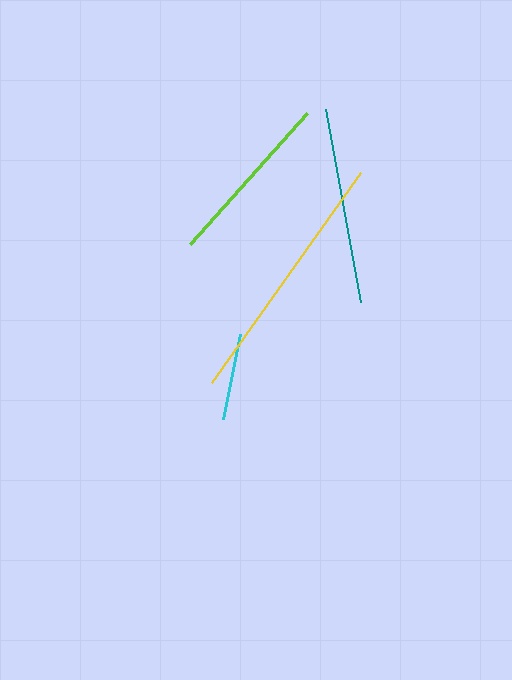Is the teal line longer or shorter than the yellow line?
The yellow line is longer than the teal line.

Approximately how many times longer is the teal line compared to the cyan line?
The teal line is approximately 2.3 times the length of the cyan line.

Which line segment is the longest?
The yellow line is the longest at approximately 258 pixels.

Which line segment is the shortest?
The cyan line is the shortest at approximately 87 pixels.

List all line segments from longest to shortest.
From longest to shortest: yellow, teal, lime, cyan.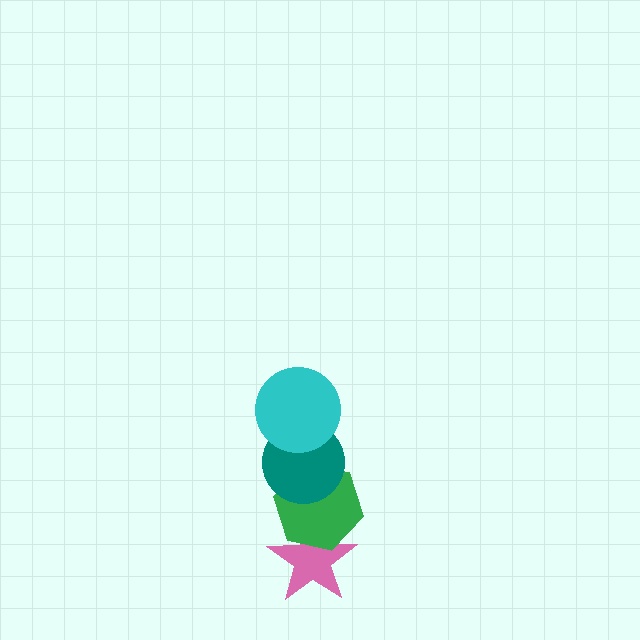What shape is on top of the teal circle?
The cyan circle is on top of the teal circle.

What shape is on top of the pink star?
The green hexagon is on top of the pink star.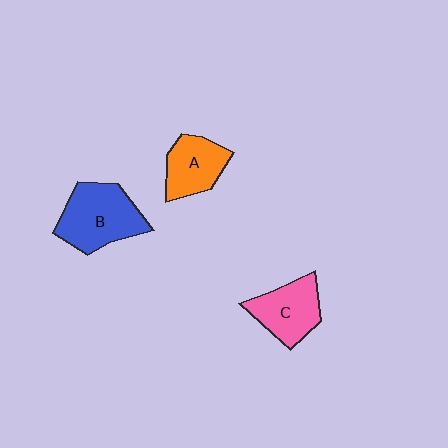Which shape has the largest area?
Shape B (blue).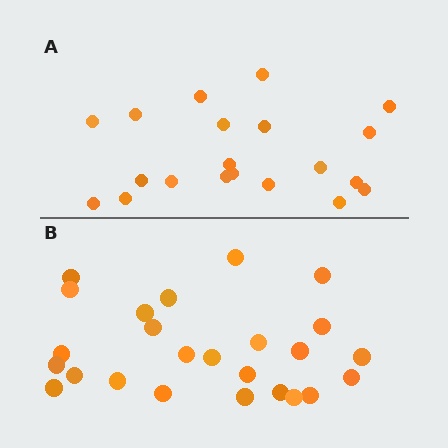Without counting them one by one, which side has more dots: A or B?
Region B (the bottom region) has more dots.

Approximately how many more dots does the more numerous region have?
Region B has about 5 more dots than region A.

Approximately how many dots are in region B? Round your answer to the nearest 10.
About 20 dots. (The exact count is 25, which rounds to 20.)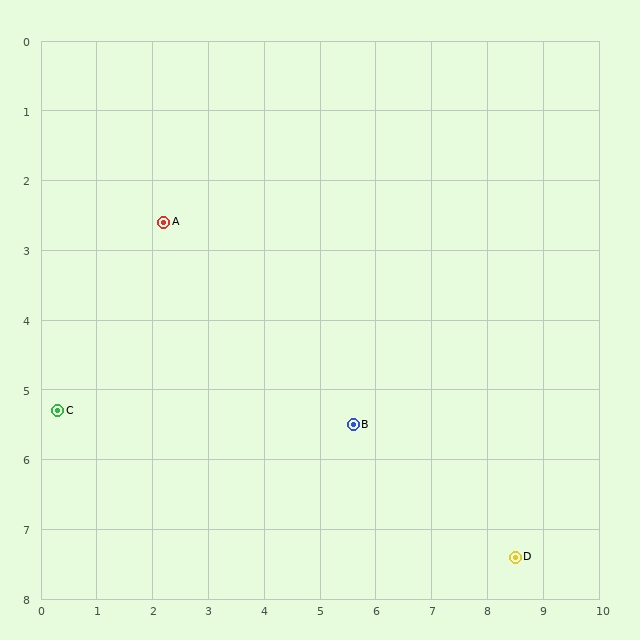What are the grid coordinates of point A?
Point A is at approximately (2.2, 2.6).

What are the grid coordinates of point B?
Point B is at approximately (5.6, 5.5).